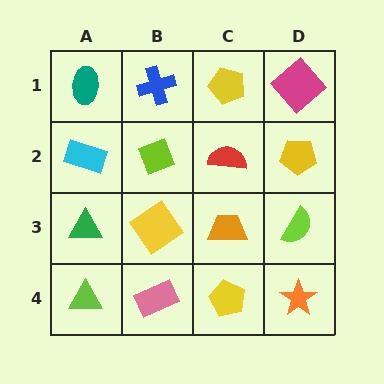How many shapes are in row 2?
4 shapes.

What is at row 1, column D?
A magenta diamond.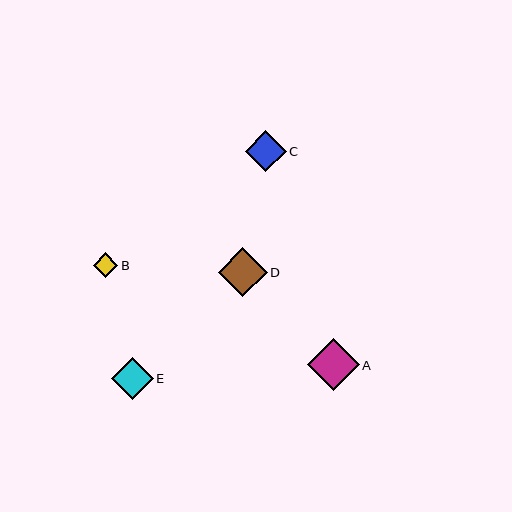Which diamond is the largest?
Diamond A is the largest with a size of approximately 51 pixels.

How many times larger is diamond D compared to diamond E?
Diamond D is approximately 1.2 times the size of diamond E.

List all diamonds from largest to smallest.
From largest to smallest: A, D, E, C, B.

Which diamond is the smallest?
Diamond B is the smallest with a size of approximately 25 pixels.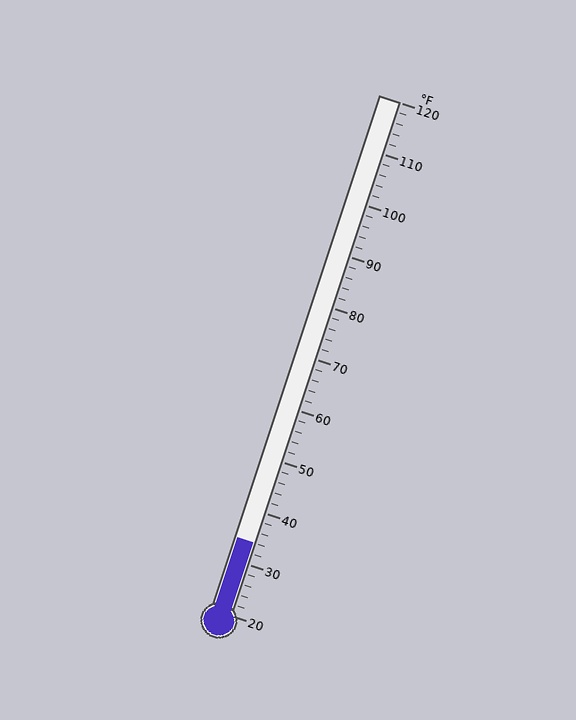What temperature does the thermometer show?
The thermometer shows approximately 34°F.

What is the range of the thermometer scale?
The thermometer scale ranges from 20°F to 120°F.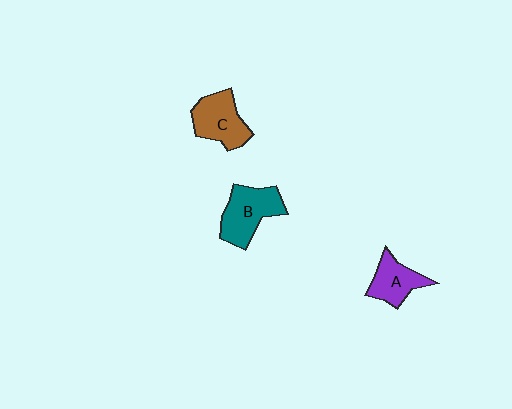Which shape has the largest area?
Shape B (teal).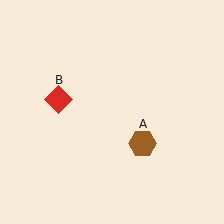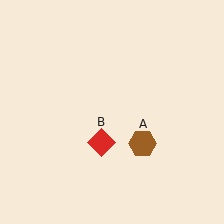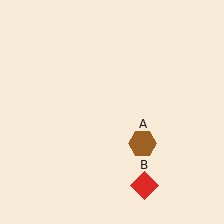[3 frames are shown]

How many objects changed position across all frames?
1 object changed position: red diamond (object B).